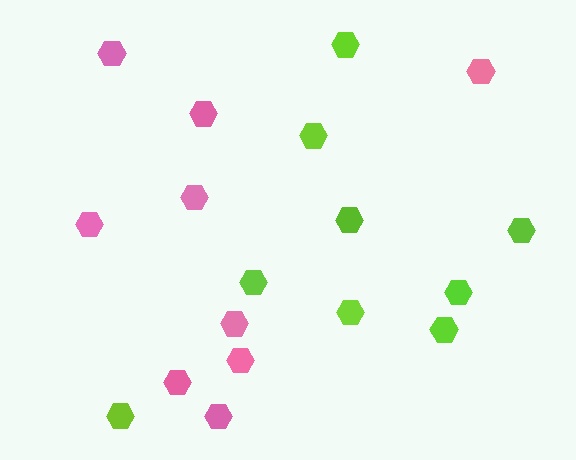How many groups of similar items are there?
There are 2 groups: one group of pink hexagons (9) and one group of lime hexagons (9).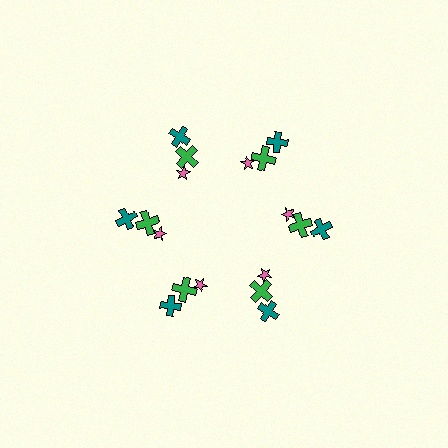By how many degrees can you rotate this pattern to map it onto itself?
The pattern maps onto itself every 60 degrees of rotation.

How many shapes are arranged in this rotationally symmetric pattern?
There are 18 shapes, arranged in 6 groups of 3.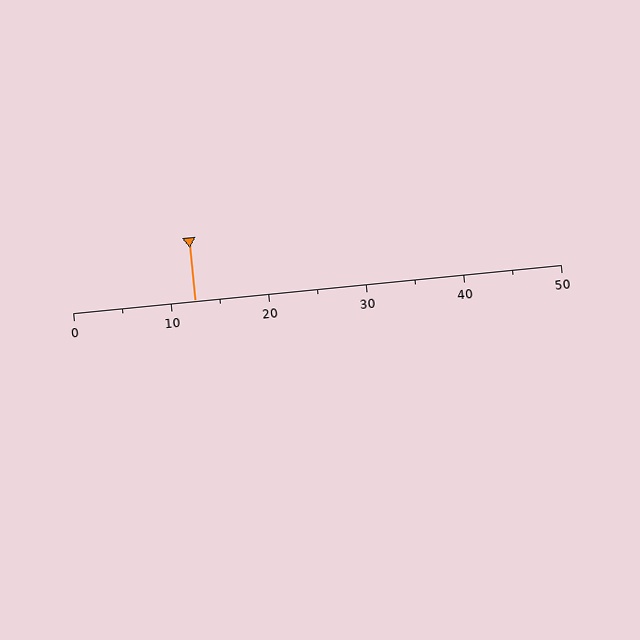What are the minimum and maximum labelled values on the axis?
The axis runs from 0 to 50.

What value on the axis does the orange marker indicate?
The marker indicates approximately 12.5.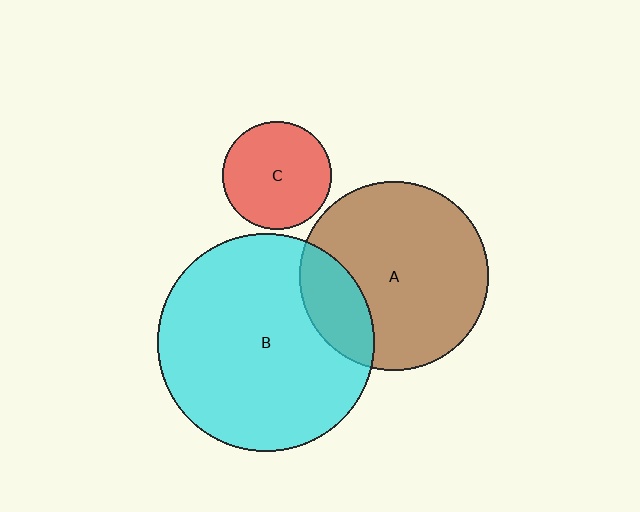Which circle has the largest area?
Circle B (cyan).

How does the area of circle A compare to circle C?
Approximately 3.1 times.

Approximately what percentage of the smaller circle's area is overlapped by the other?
Approximately 20%.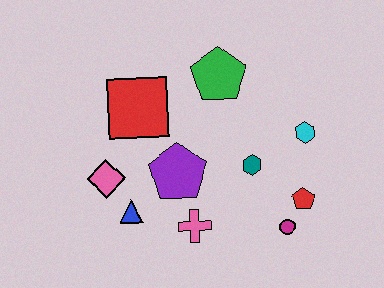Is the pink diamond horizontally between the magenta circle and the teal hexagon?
No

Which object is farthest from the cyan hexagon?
The pink diamond is farthest from the cyan hexagon.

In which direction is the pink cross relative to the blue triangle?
The pink cross is to the right of the blue triangle.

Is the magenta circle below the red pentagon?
Yes